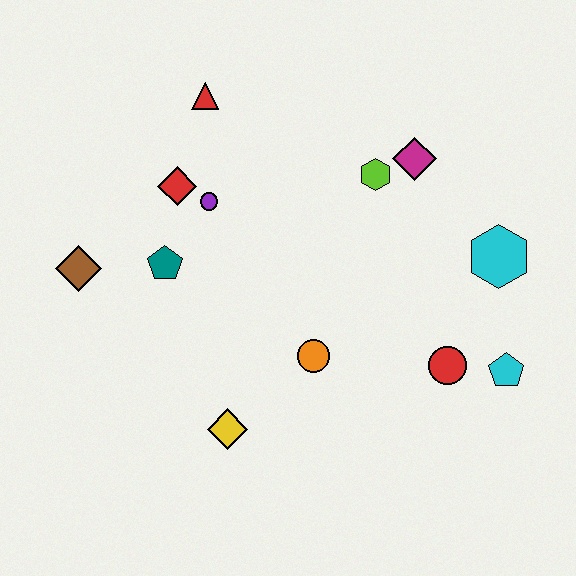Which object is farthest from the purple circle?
The cyan pentagon is farthest from the purple circle.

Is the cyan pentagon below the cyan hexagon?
Yes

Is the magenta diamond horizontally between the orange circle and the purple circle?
No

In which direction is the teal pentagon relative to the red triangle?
The teal pentagon is below the red triangle.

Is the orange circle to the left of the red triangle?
No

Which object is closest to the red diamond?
The purple circle is closest to the red diamond.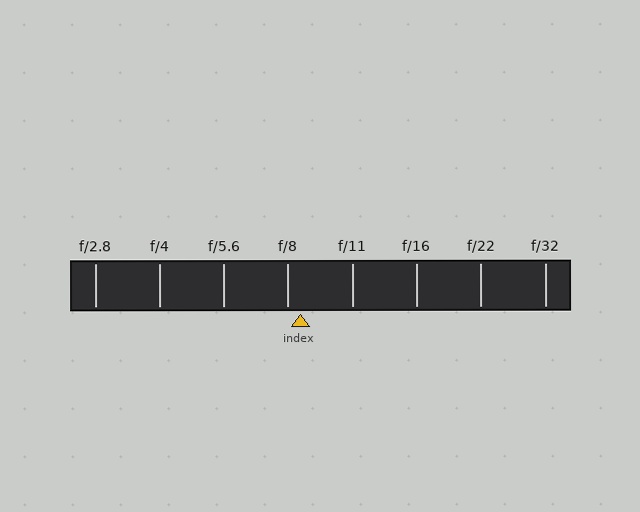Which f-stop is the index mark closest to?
The index mark is closest to f/8.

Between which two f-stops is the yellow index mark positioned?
The index mark is between f/8 and f/11.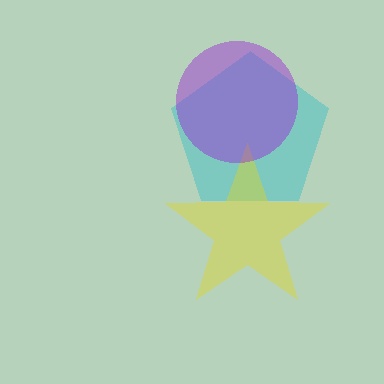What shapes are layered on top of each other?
The layered shapes are: a cyan pentagon, a yellow star, a purple circle.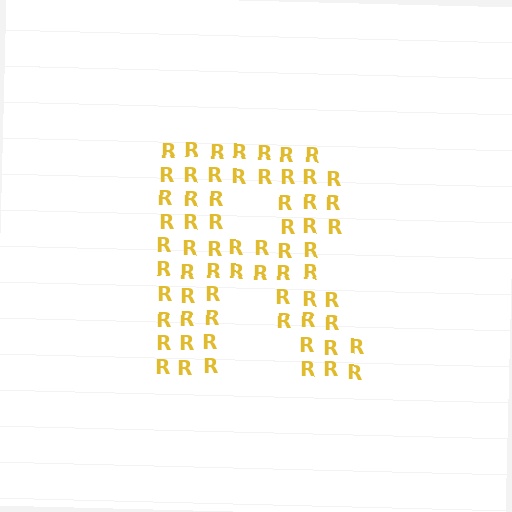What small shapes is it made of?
It is made of small letter R's.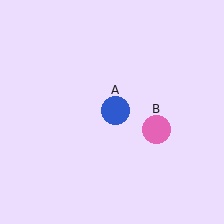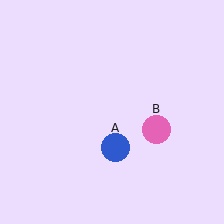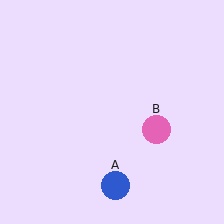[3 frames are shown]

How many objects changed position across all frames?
1 object changed position: blue circle (object A).